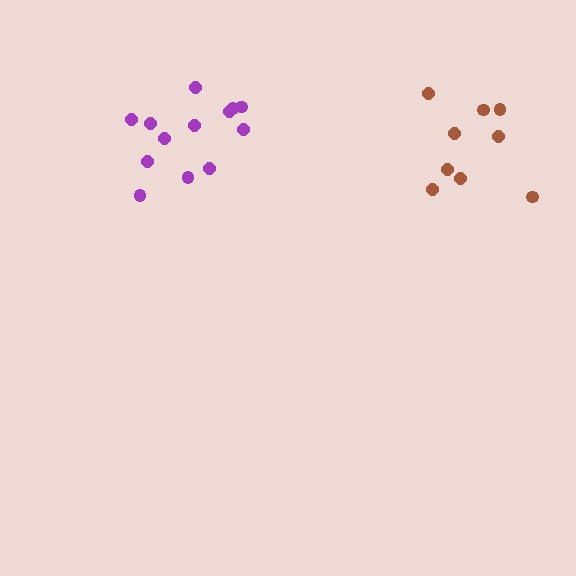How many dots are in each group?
Group 1: 13 dots, Group 2: 9 dots (22 total).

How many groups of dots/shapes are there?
There are 2 groups.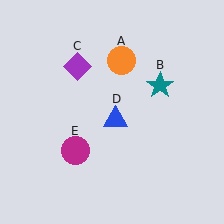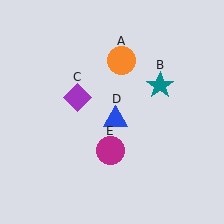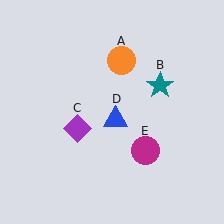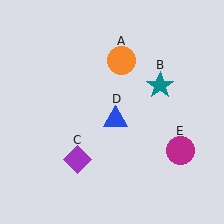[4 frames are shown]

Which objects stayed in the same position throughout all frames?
Orange circle (object A) and teal star (object B) and blue triangle (object D) remained stationary.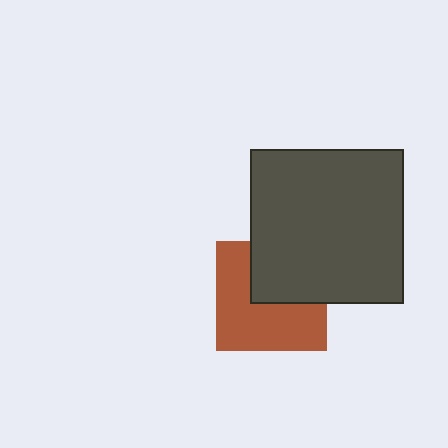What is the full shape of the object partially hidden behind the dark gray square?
The partially hidden object is a brown square.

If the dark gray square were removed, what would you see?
You would see the complete brown square.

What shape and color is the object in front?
The object in front is a dark gray square.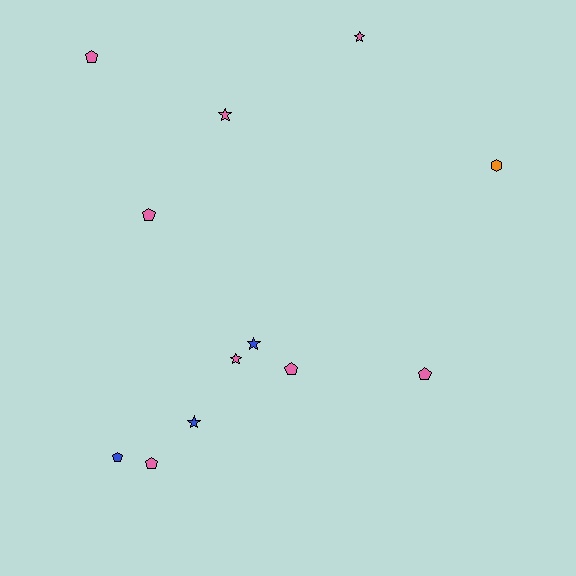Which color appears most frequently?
Pink, with 8 objects.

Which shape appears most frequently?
Pentagon, with 6 objects.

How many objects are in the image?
There are 12 objects.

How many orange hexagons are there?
There is 1 orange hexagon.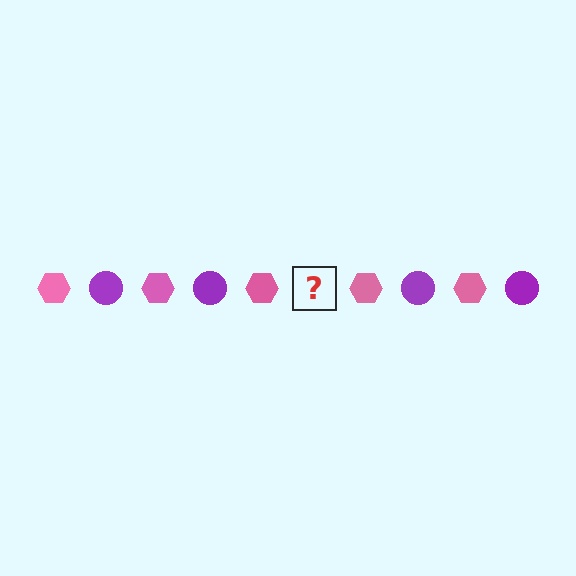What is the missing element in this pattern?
The missing element is a purple circle.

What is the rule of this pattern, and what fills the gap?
The rule is that the pattern alternates between pink hexagon and purple circle. The gap should be filled with a purple circle.